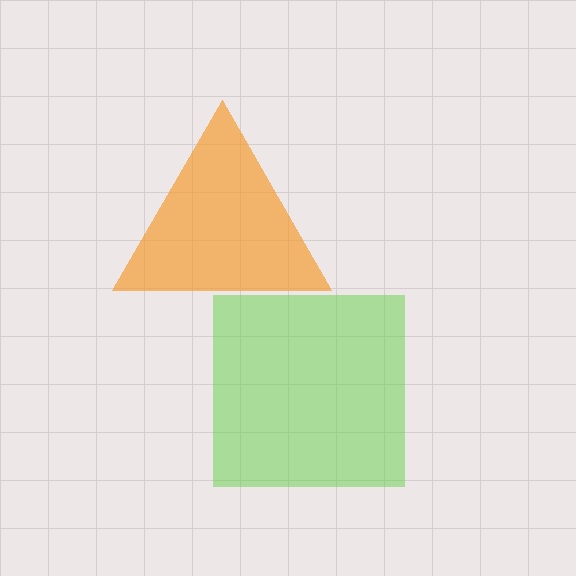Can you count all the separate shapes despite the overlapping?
Yes, there are 2 separate shapes.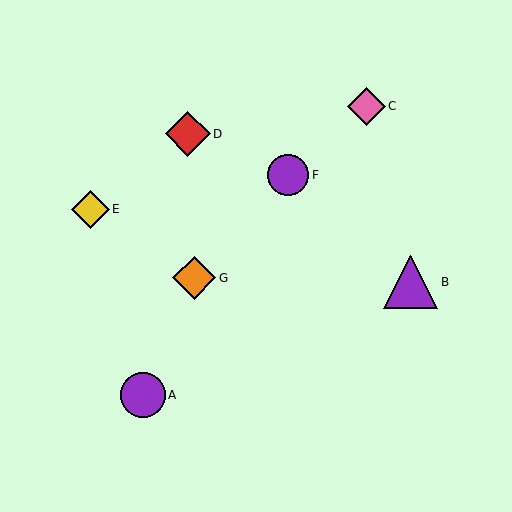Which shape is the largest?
The purple triangle (labeled B) is the largest.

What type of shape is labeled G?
Shape G is an orange diamond.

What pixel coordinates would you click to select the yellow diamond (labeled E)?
Click at (90, 209) to select the yellow diamond E.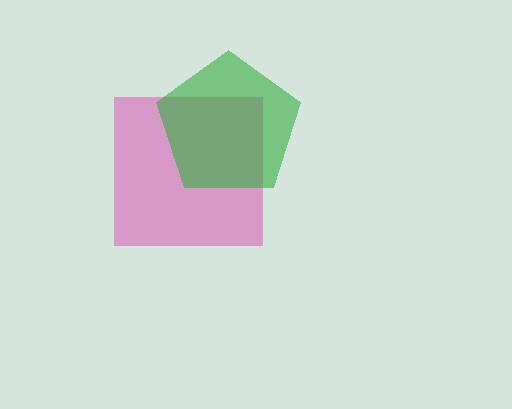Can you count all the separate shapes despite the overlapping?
Yes, there are 2 separate shapes.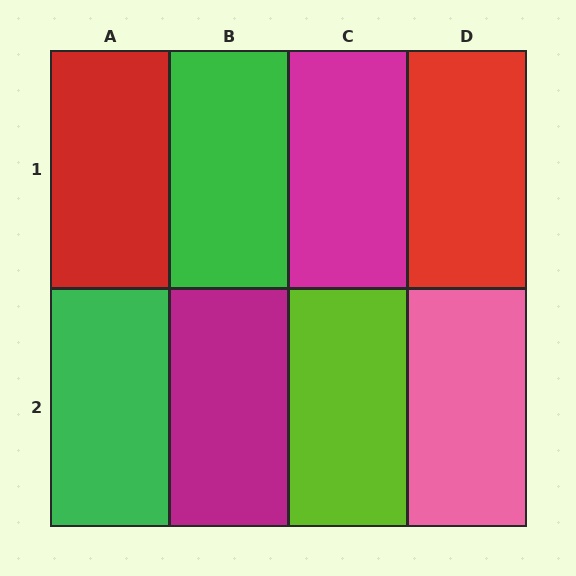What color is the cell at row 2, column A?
Green.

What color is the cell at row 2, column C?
Lime.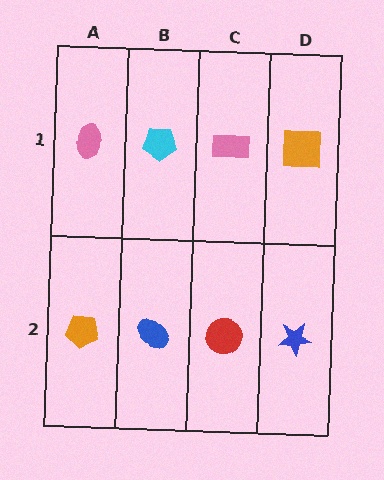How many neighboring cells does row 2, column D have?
2.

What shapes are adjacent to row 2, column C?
A pink rectangle (row 1, column C), a blue ellipse (row 2, column B), a blue star (row 2, column D).